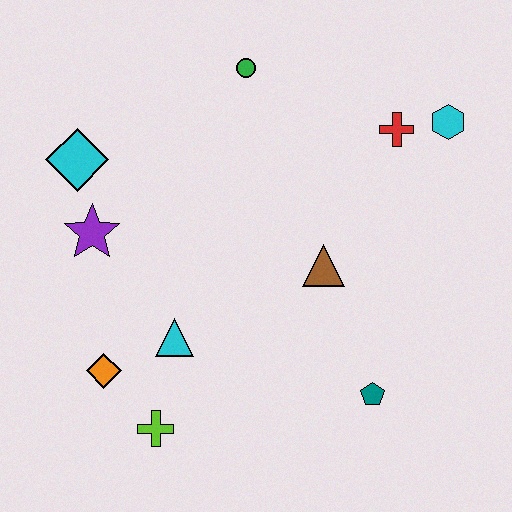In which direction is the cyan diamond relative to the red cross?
The cyan diamond is to the left of the red cross.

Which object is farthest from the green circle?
The lime cross is farthest from the green circle.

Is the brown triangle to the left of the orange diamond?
No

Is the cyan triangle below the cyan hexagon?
Yes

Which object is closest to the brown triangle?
The teal pentagon is closest to the brown triangle.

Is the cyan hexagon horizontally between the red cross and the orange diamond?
No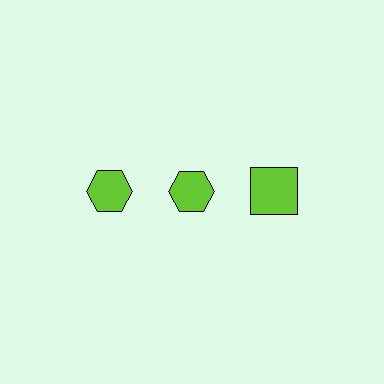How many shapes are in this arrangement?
There are 3 shapes arranged in a grid pattern.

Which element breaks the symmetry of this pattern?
The lime square in the top row, center column breaks the symmetry. All other shapes are lime hexagons.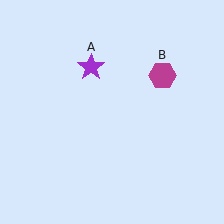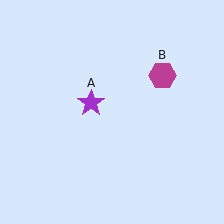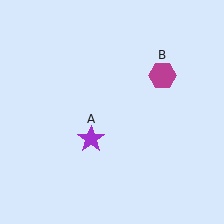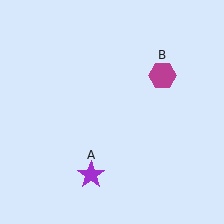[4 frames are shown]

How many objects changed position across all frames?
1 object changed position: purple star (object A).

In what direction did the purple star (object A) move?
The purple star (object A) moved down.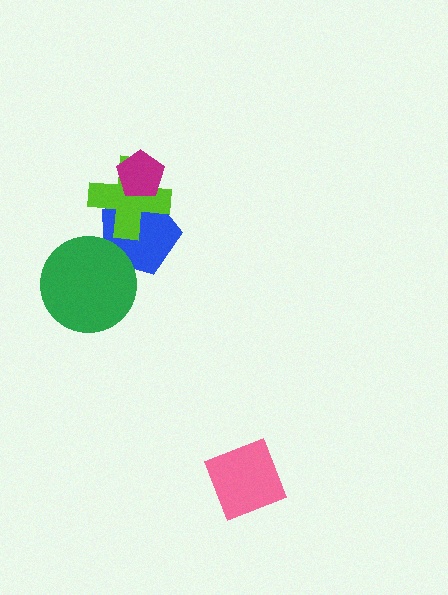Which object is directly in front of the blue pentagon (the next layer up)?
The lime cross is directly in front of the blue pentagon.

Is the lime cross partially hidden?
Yes, it is partially covered by another shape.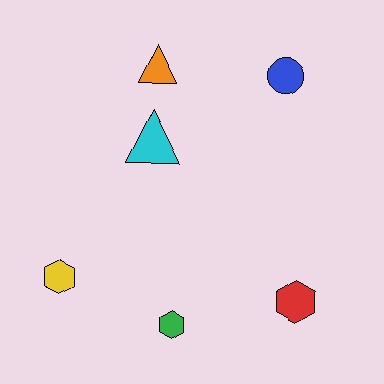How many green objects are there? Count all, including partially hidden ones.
There is 1 green object.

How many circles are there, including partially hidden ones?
There is 1 circle.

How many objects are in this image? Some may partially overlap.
There are 6 objects.